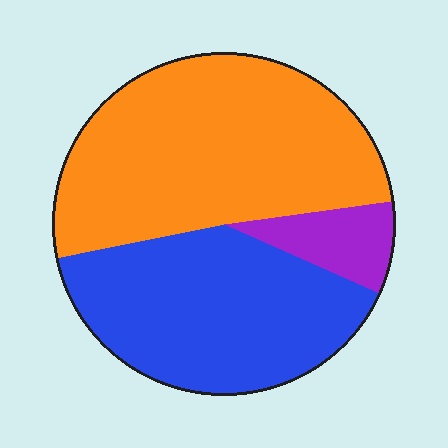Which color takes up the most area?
Orange, at roughly 50%.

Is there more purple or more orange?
Orange.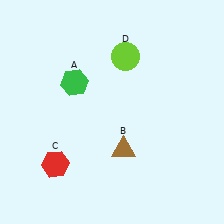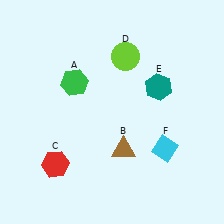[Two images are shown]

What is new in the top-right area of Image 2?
A teal hexagon (E) was added in the top-right area of Image 2.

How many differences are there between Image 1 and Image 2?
There are 2 differences between the two images.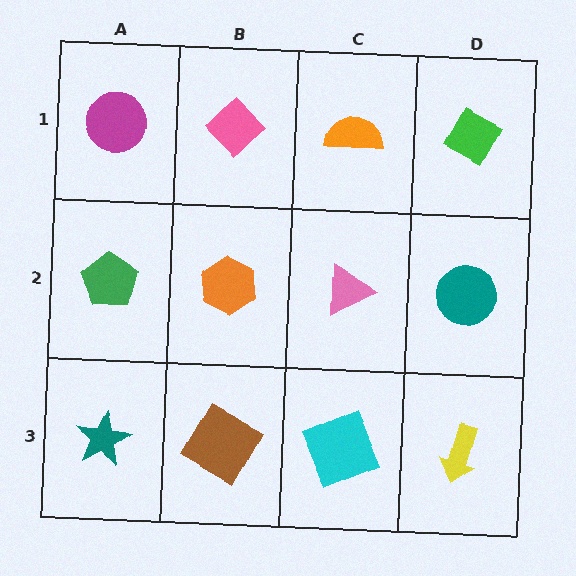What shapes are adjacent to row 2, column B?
A pink diamond (row 1, column B), a brown square (row 3, column B), a green pentagon (row 2, column A), a pink triangle (row 2, column C).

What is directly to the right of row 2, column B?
A pink triangle.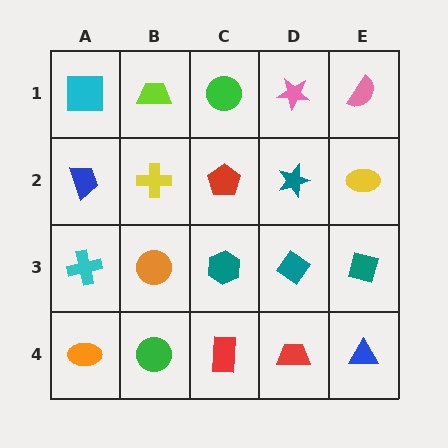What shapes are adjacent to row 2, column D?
A pink star (row 1, column D), a teal diamond (row 3, column D), a red pentagon (row 2, column C), a yellow ellipse (row 2, column E).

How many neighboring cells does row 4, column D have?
3.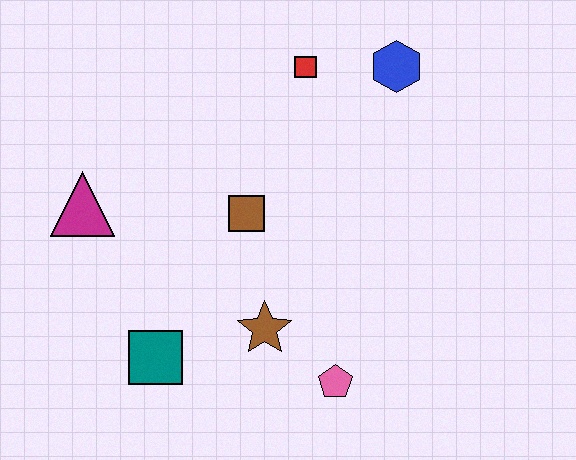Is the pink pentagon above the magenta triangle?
No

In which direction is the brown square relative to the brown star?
The brown square is above the brown star.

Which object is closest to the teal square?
The brown star is closest to the teal square.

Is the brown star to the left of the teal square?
No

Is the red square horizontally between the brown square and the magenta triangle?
No